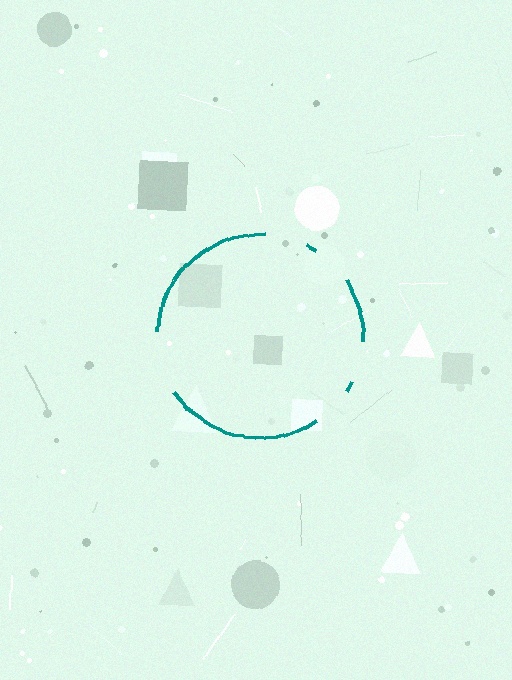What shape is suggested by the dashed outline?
The dashed outline suggests a circle.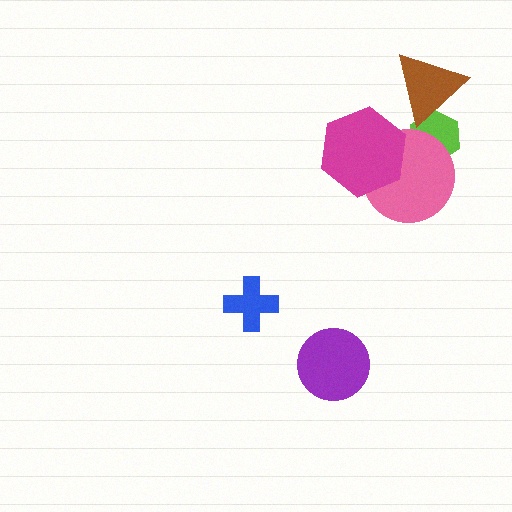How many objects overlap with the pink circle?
2 objects overlap with the pink circle.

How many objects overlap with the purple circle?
0 objects overlap with the purple circle.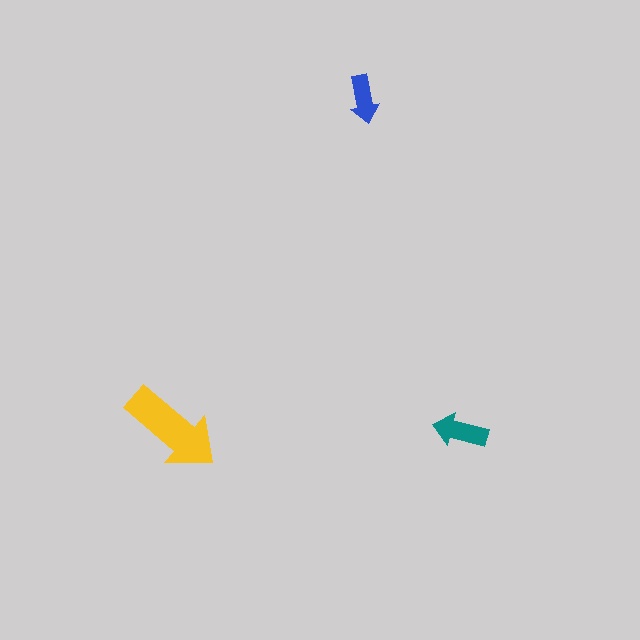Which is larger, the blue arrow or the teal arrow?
The teal one.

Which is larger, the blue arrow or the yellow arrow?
The yellow one.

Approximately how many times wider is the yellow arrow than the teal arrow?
About 2 times wider.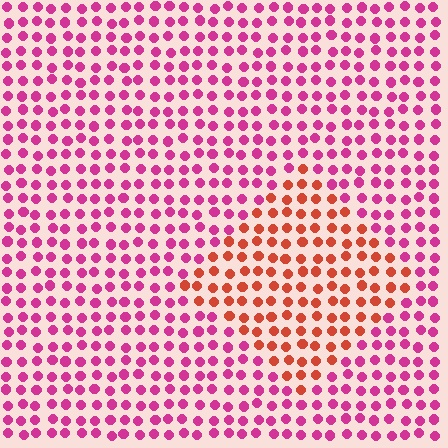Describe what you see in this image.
The image is filled with small magenta elements in a uniform arrangement. A diamond-shaped region is visible where the elements are tinted to a slightly different hue, forming a subtle color boundary.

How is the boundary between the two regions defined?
The boundary is defined purely by a slight shift in hue (about 44 degrees). Spacing, size, and orientation are identical on both sides.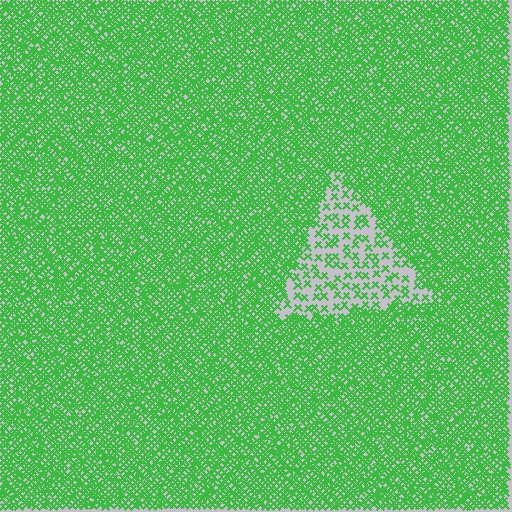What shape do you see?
I see a triangle.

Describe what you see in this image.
The image contains small green elements arranged at two different densities. A triangle-shaped region is visible where the elements are less densely packed than the surrounding area.